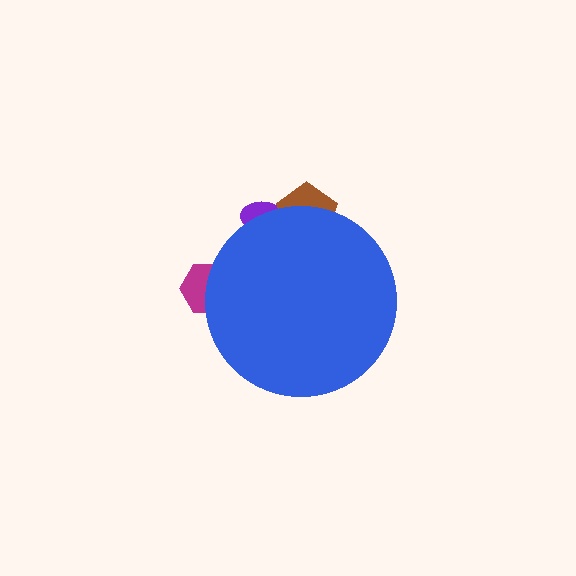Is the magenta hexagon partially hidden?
Yes, the magenta hexagon is partially hidden behind the blue circle.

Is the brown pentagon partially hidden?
Yes, the brown pentagon is partially hidden behind the blue circle.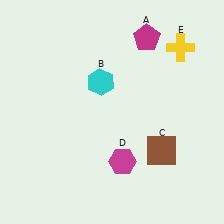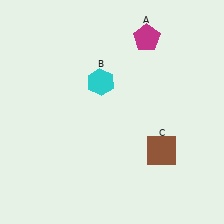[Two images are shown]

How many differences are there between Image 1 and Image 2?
There are 2 differences between the two images.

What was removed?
The magenta hexagon (D), the yellow cross (E) were removed in Image 2.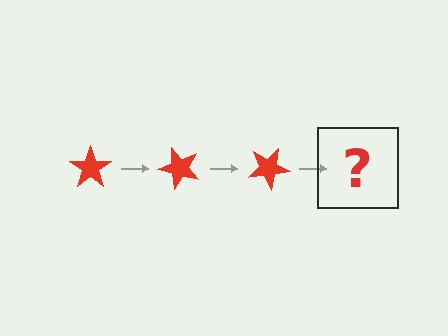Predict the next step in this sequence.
The next step is a red star rotated 150 degrees.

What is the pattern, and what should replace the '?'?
The pattern is that the star rotates 50 degrees each step. The '?' should be a red star rotated 150 degrees.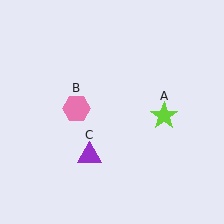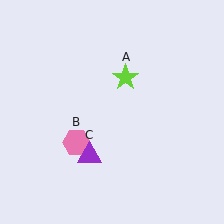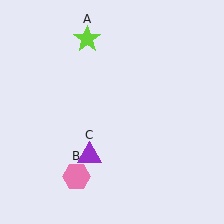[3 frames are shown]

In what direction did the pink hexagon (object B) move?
The pink hexagon (object B) moved down.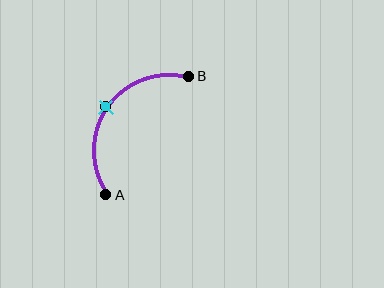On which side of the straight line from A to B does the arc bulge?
The arc bulges above and to the left of the straight line connecting A and B.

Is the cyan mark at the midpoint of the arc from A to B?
Yes. The cyan mark lies on the arc at equal arc-length from both A and B — it is the arc midpoint.